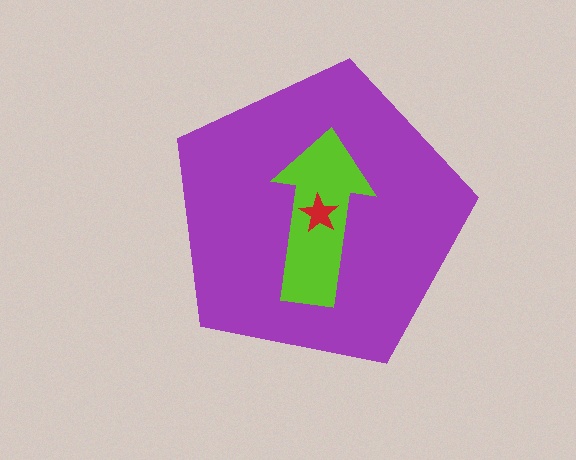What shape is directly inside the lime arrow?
The red star.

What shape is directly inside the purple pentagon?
The lime arrow.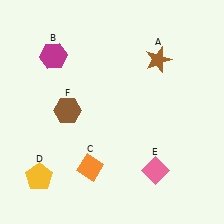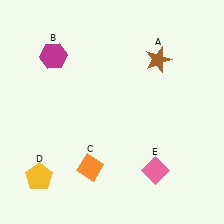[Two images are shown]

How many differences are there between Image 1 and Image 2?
There is 1 difference between the two images.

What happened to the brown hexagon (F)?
The brown hexagon (F) was removed in Image 2. It was in the top-left area of Image 1.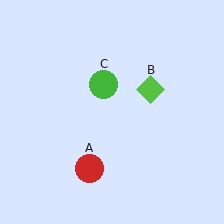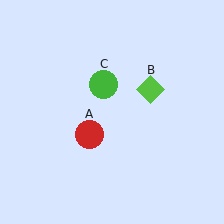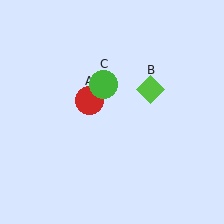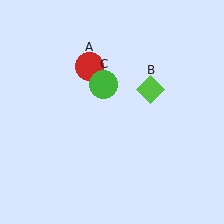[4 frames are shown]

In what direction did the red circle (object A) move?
The red circle (object A) moved up.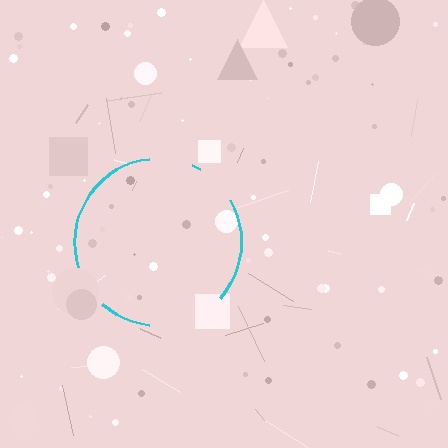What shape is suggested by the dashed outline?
The dashed outline suggests a circle.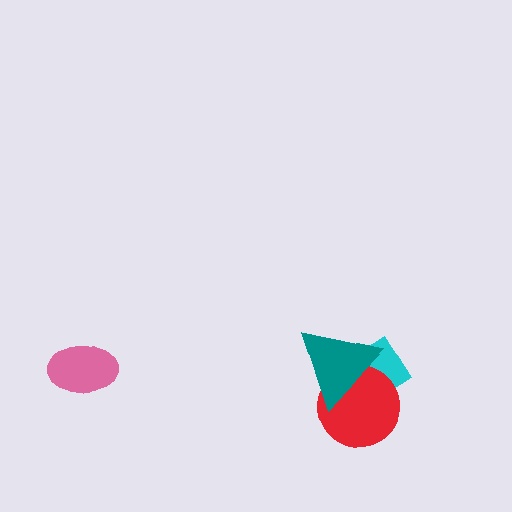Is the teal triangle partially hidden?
No, no other shape covers it.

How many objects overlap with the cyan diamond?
2 objects overlap with the cyan diamond.